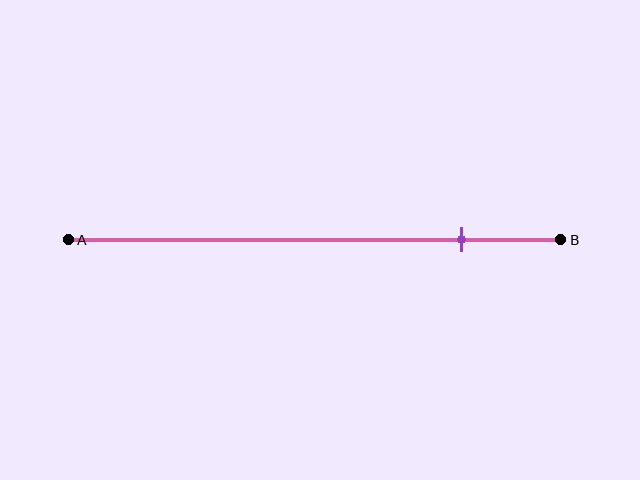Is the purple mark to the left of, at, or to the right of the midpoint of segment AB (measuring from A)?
The purple mark is to the right of the midpoint of segment AB.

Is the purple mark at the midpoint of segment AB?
No, the mark is at about 80% from A, not at the 50% midpoint.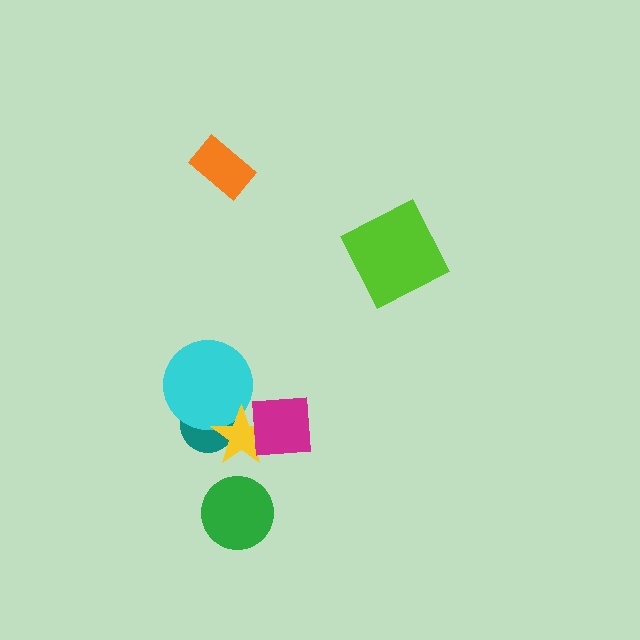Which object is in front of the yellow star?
The magenta square is in front of the yellow star.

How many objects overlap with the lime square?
0 objects overlap with the lime square.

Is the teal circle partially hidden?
Yes, it is partially covered by another shape.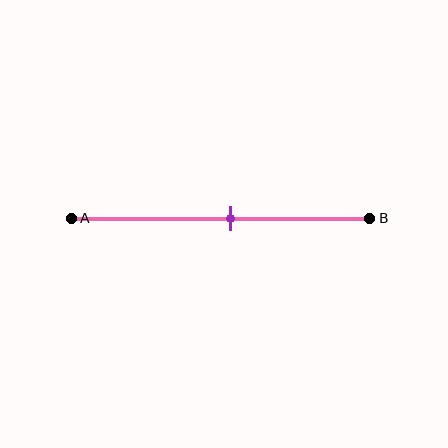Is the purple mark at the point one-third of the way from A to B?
No, the mark is at about 55% from A, not at the 33% one-third point.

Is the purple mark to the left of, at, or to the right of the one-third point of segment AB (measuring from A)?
The purple mark is to the right of the one-third point of segment AB.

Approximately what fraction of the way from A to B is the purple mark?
The purple mark is approximately 55% of the way from A to B.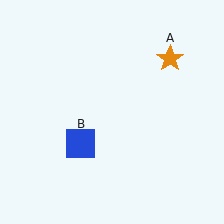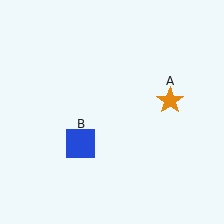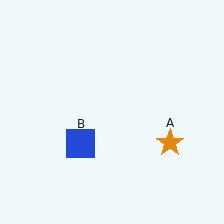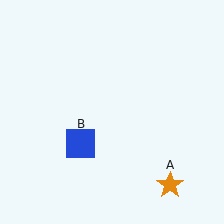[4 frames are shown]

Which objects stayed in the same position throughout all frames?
Blue square (object B) remained stationary.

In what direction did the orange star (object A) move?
The orange star (object A) moved down.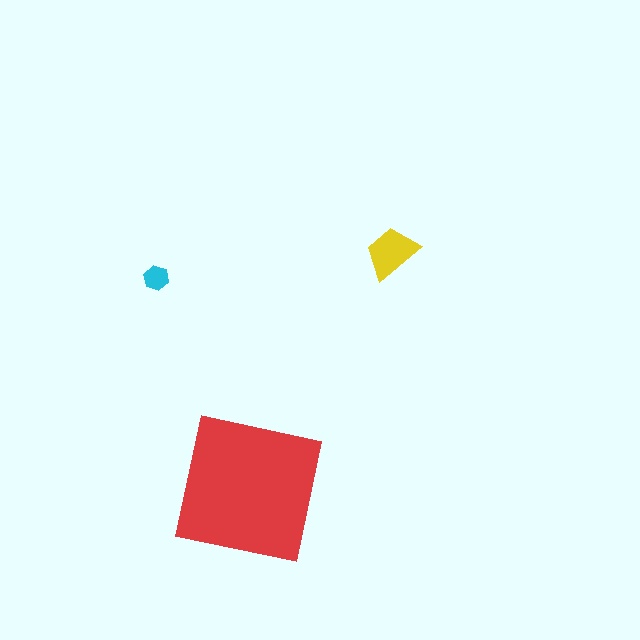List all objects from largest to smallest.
The red square, the yellow trapezoid, the cyan hexagon.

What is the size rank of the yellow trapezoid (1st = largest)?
2nd.